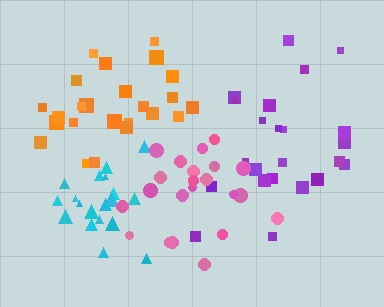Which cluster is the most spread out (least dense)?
Purple.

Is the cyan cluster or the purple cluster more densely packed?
Cyan.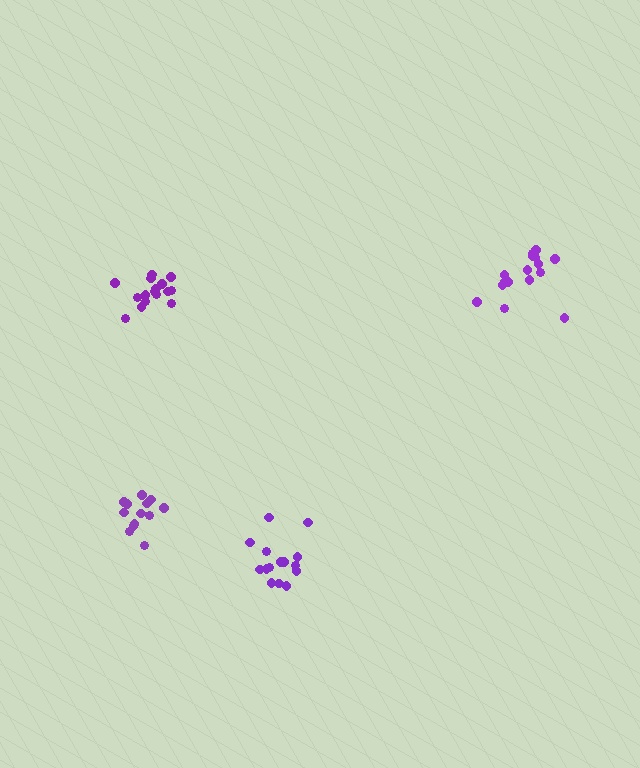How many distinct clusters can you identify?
There are 4 distinct clusters.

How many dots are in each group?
Group 1: 16 dots, Group 2: 15 dots, Group 3: 17 dots, Group 4: 13 dots (61 total).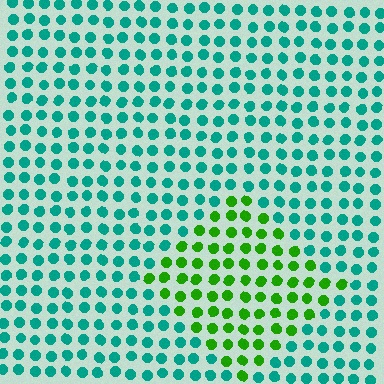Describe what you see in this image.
The image is filled with small teal elements in a uniform arrangement. A diamond-shaped region is visible where the elements are tinted to a slightly different hue, forming a subtle color boundary.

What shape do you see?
I see a diamond.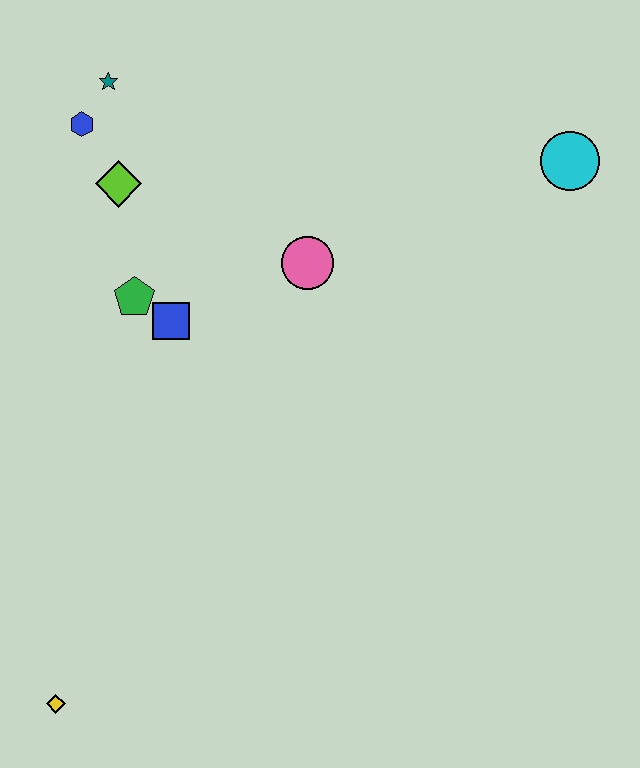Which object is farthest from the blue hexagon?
The yellow diamond is farthest from the blue hexagon.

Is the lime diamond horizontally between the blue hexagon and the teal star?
No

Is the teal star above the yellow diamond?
Yes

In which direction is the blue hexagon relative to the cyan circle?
The blue hexagon is to the left of the cyan circle.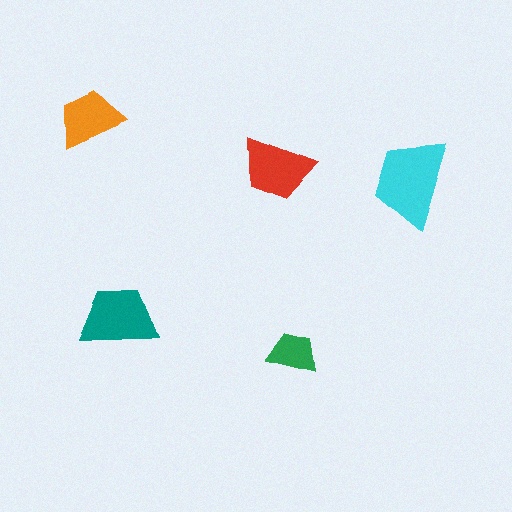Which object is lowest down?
The green trapezoid is bottommost.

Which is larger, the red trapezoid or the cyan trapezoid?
The cyan one.